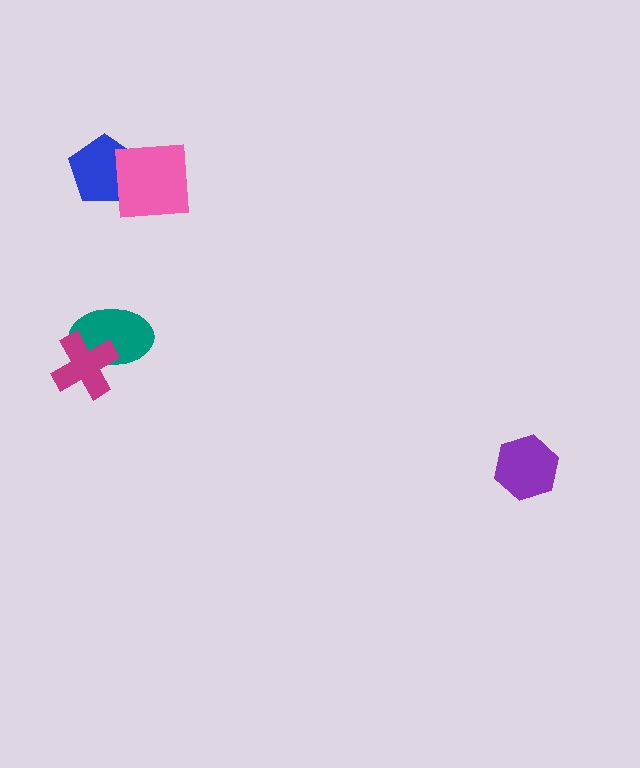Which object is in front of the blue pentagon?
The pink square is in front of the blue pentagon.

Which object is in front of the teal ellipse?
The magenta cross is in front of the teal ellipse.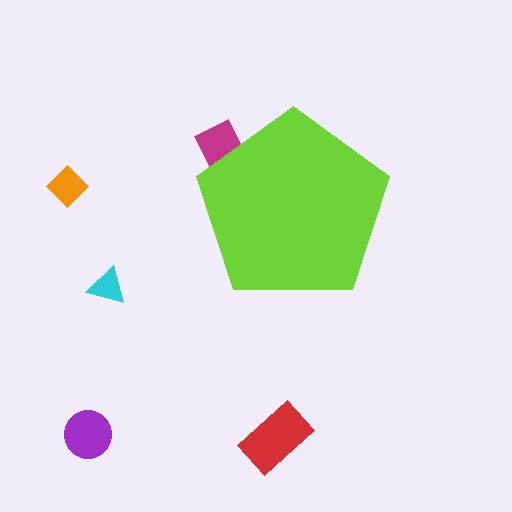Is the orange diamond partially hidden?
No, the orange diamond is fully visible.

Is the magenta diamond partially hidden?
Yes, the magenta diamond is partially hidden behind the lime pentagon.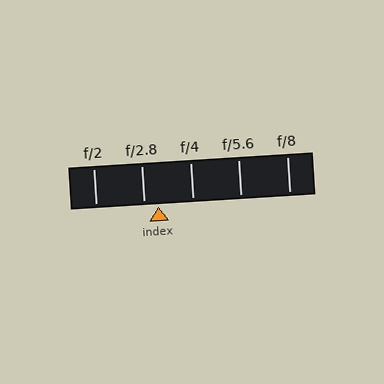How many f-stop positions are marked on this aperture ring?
There are 5 f-stop positions marked.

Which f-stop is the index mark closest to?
The index mark is closest to f/2.8.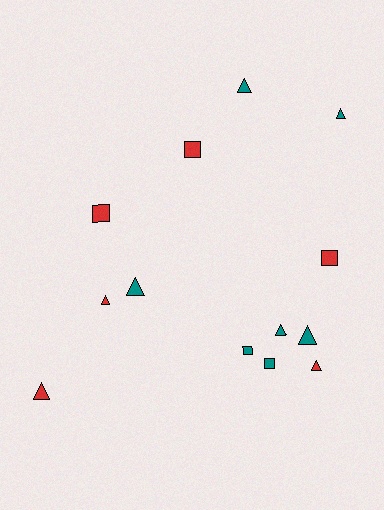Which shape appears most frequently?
Triangle, with 8 objects.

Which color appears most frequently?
Teal, with 7 objects.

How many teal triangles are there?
There are 5 teal triangles.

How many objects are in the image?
There are 13 objects.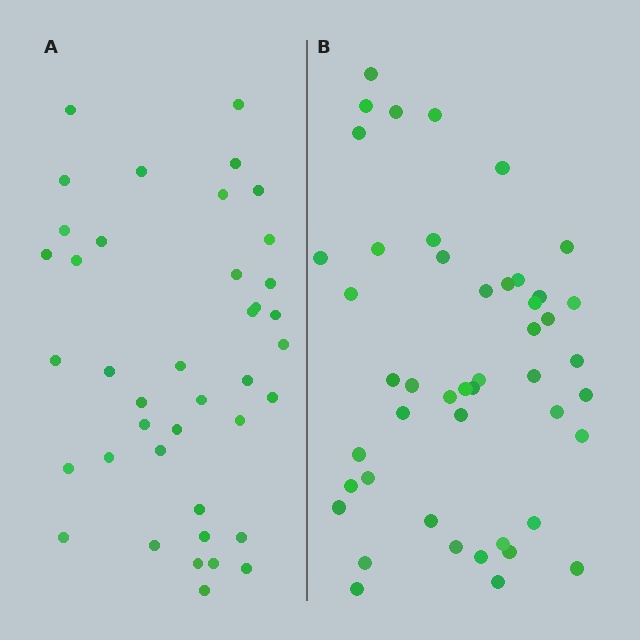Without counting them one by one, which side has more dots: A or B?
Region B (the right region) has more dots.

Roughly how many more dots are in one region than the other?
Region B has roughly 8 or so more dots than region A.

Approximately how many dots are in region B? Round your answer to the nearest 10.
About 50 dots. (The exact count is 47, which rounds to 50.)